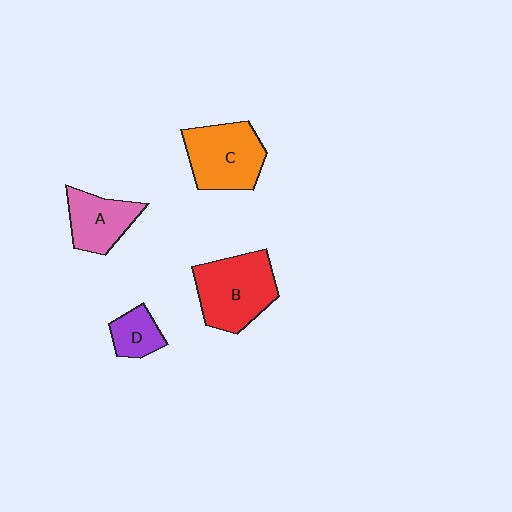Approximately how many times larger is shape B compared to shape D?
Approximately 2.4 times.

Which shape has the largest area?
Shape B (red).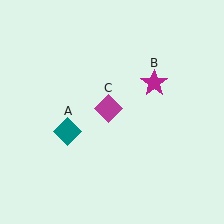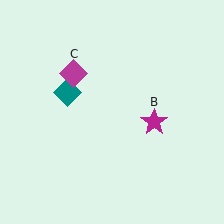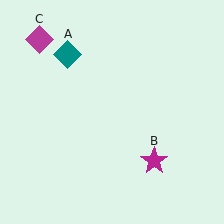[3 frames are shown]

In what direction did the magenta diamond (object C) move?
The magenta diamond (object C) moved up and to the left.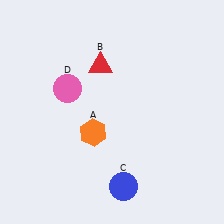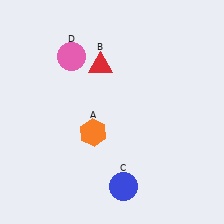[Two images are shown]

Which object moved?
The pink circle (D) moved up.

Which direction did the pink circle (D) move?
The pink circle (D) moved up.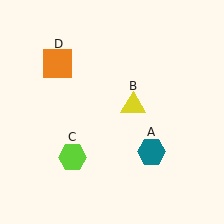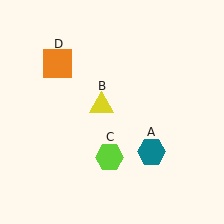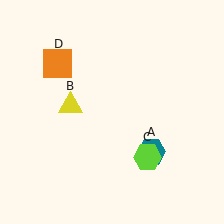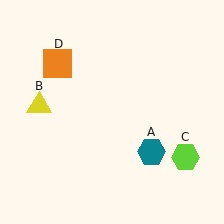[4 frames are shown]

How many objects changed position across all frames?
2 objects changed position: yellow triangle (object B), lime hexagon (object C).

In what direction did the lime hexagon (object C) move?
The lime hexagon (object C) moved right.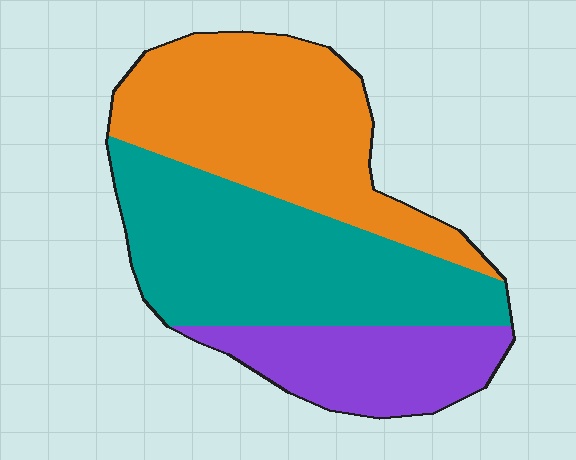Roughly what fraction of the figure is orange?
Orange takes up about three eighths (3/8) of the figure.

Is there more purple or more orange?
Orange.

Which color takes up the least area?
Purple, at roughly 20%.